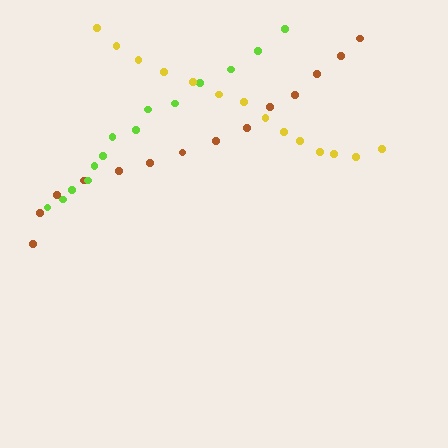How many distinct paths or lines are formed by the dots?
There are 3 distinct paths.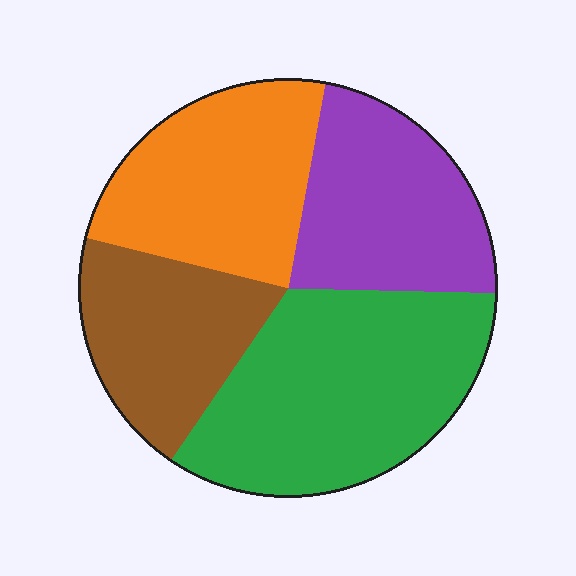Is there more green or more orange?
Green.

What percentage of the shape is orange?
Orange covers around 25% of the shape.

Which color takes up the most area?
Green, at roughly 35%.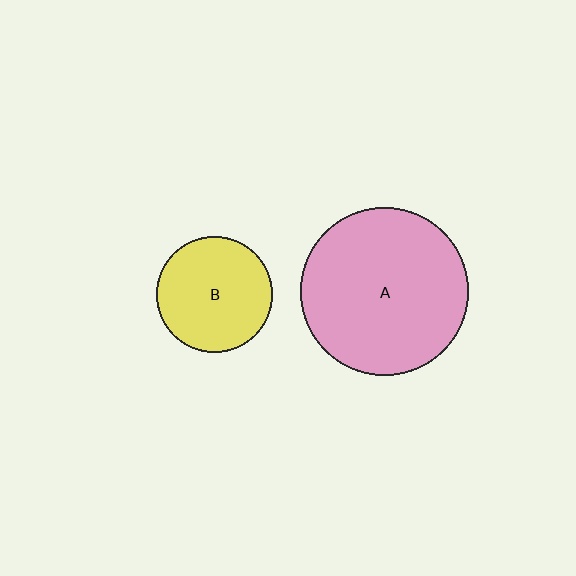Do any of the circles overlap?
No, none of the circles overlap.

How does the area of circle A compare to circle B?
Approximately 2.1 times.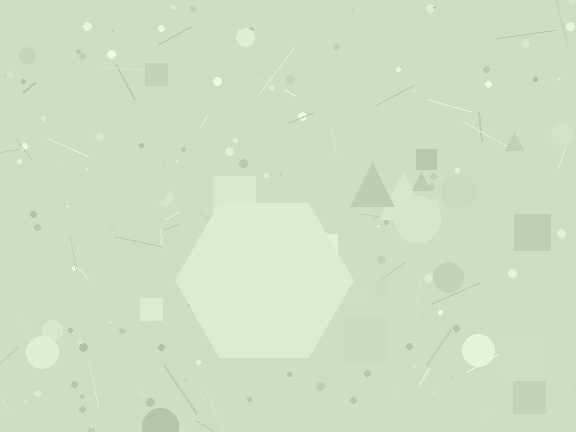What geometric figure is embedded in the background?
A hexagon is embedded in the background.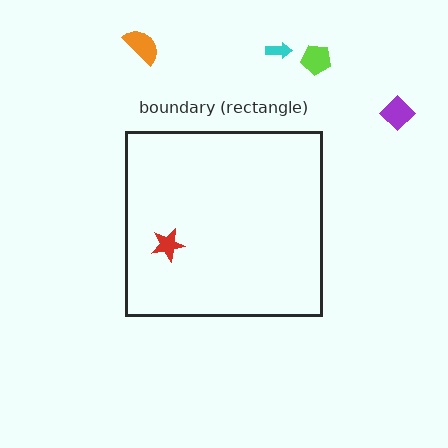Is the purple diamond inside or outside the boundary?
Outside.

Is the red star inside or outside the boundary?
Inside.